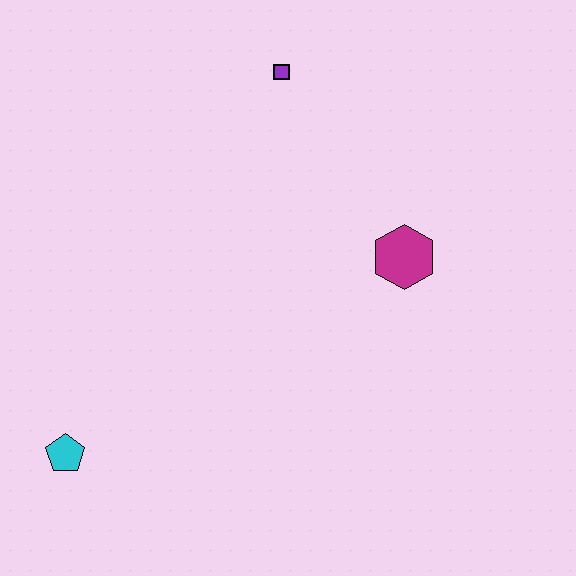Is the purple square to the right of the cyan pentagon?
Yes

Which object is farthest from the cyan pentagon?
The purple square is farthest from the cyan pentagon.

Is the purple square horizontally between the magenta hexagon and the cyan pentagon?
Yes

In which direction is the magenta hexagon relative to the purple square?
The magenta hexagon is below the purple square.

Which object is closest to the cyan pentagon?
The magenta hexagon is closest to the cyan pentagon.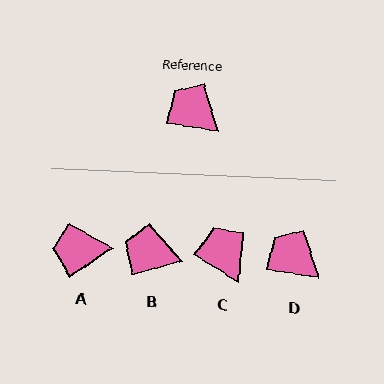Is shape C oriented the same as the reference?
No, it is off by about 23 degrees.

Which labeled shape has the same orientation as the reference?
D.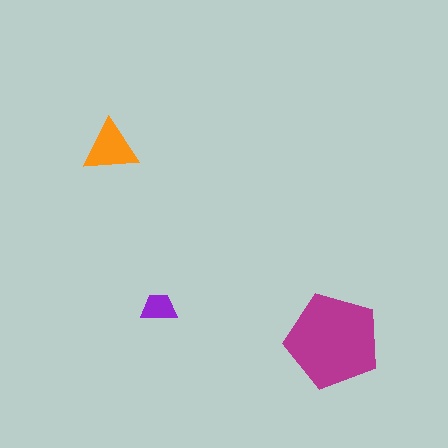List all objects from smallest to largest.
The purple trapezoid, the orange triangle, the magenta pentagon.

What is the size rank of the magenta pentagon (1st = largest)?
1st.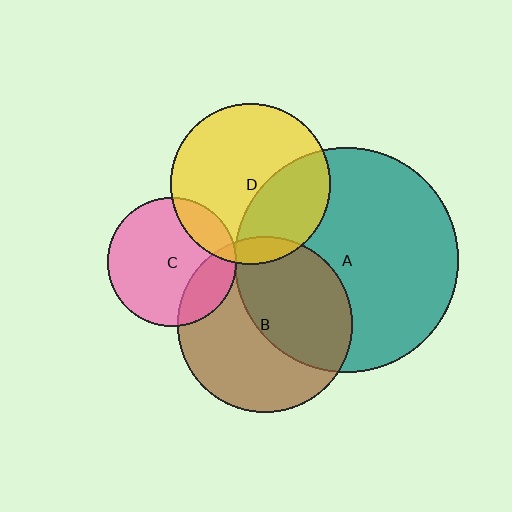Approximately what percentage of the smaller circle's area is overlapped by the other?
Approximately 20%.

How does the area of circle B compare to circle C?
Approximately 1.8 times.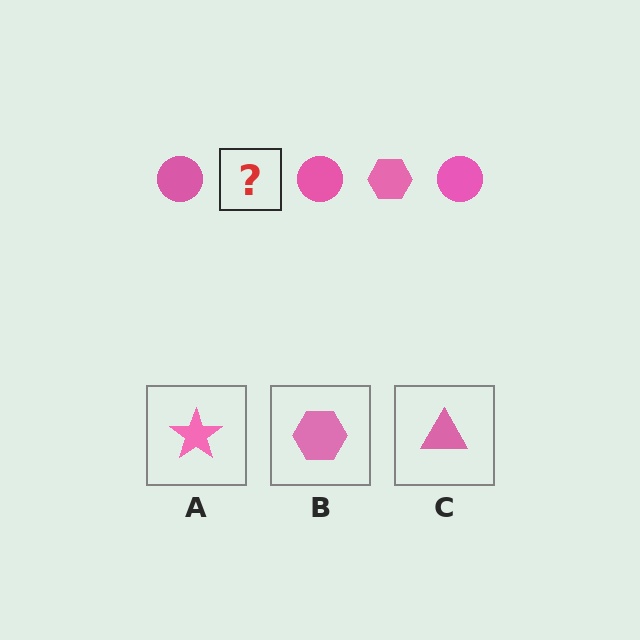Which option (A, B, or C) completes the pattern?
B.